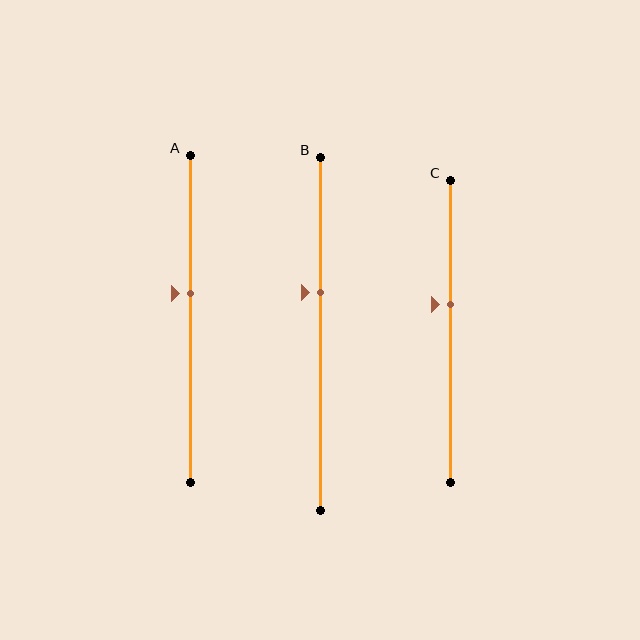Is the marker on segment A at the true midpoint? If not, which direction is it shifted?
No, the marker on segment A is shifted upward by about 8% of the segment length.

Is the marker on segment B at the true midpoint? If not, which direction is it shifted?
No, the marker on segment B is shifted upward by about 12% of the segment length.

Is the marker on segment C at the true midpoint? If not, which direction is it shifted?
No, the marker on segment C is shifted upward by about 9% of the segment length.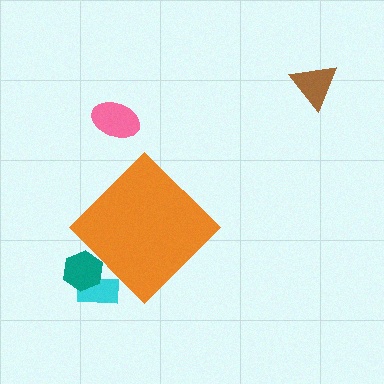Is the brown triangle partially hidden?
No, the brown triangle is fully visible.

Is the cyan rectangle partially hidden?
Yes, the cyan rectangle is partially hidden behind the orange diamond.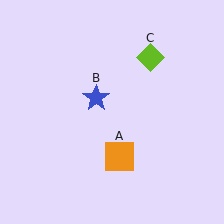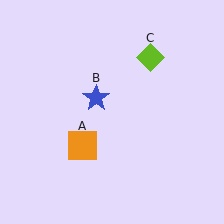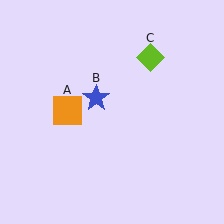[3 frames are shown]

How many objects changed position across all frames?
1 object changed position: orange square (object A).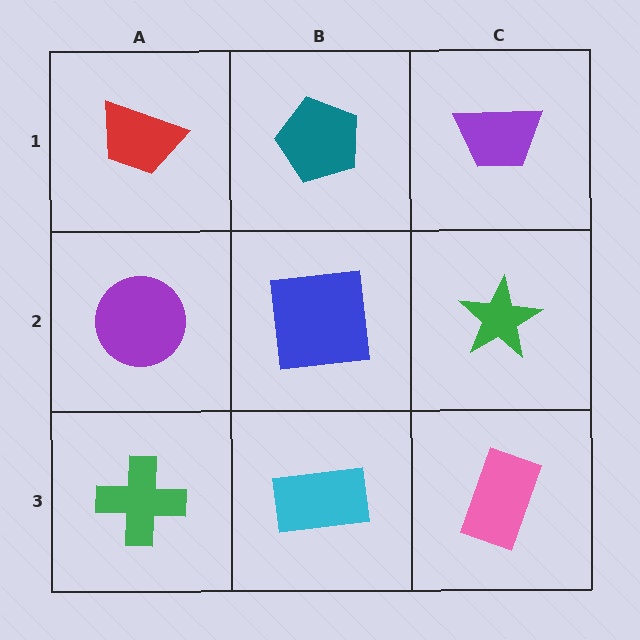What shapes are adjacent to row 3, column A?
A purple circle (row 2, column A), a cyan rectangle (row 3, column B).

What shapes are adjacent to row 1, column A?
A purple circle (row 2, column A), a teal pentagon (row 1, column B).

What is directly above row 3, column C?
A green star.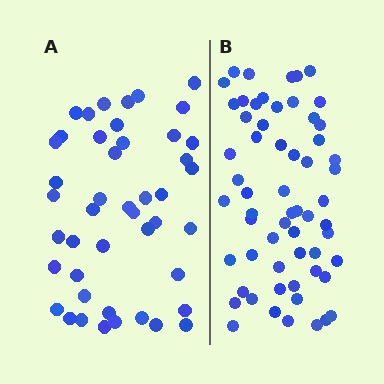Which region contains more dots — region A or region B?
Region B (the right region) has more dots.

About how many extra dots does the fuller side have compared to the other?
Region B has approximately 15 more dots than region A.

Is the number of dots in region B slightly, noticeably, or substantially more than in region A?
Region B has noticeably more, but not dramatically so. The ratio is roughly 1.3 to 1.